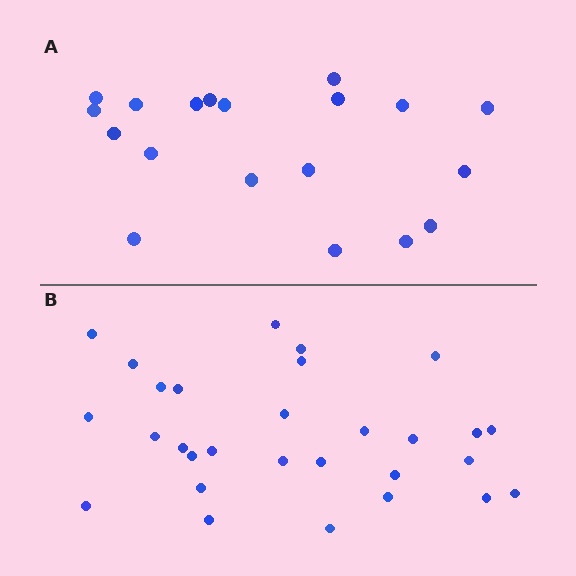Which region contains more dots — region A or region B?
Region B (the bottom region) has more dots.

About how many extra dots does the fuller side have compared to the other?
Region B has roughly 10 or so more dots than region A.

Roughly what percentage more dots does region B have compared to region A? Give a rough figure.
About 55% more.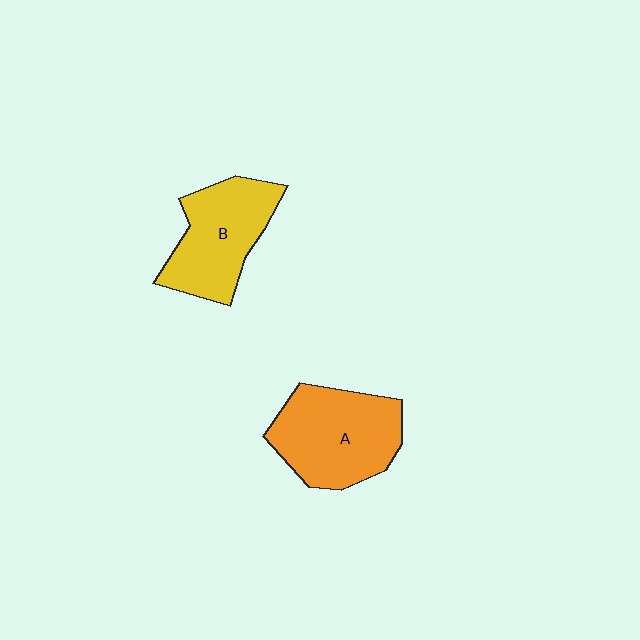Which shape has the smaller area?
Shape B (yellow).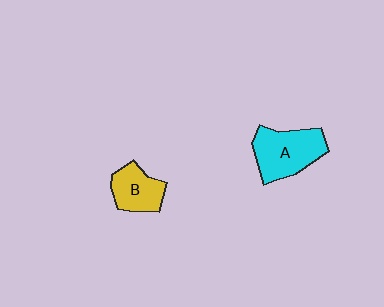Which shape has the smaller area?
Shape B (yellow).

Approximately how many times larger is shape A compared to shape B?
Approximately 1.5 times.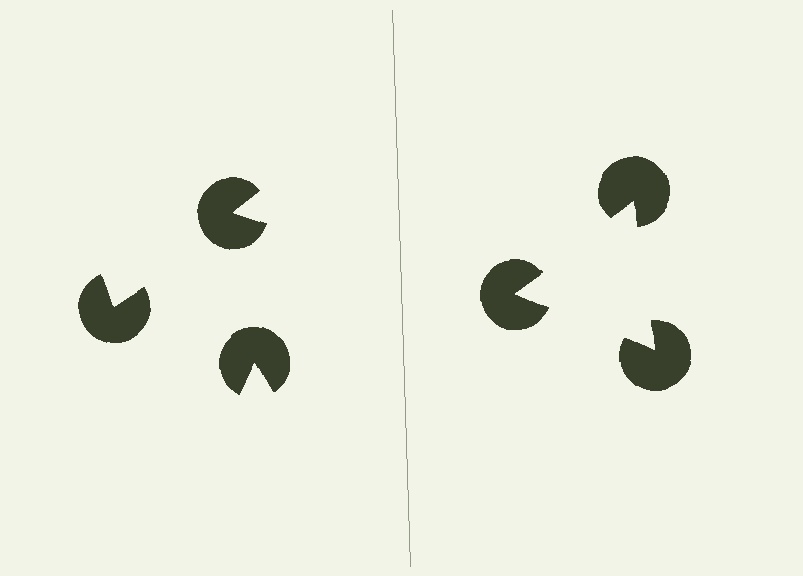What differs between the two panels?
The pac-man discs are positioned identically on both sides; only the wedge orientations differ. On the right they align to a triangle; on the left they are misaligned.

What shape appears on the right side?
An illusory triangle.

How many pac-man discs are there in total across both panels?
6 — 3 on each side.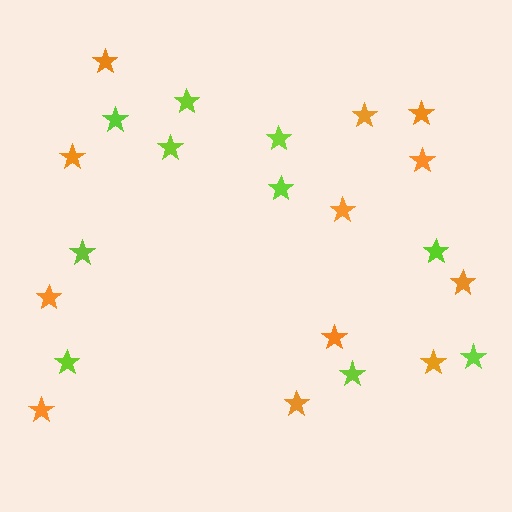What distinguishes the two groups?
There are 2 groups: one group of orange stars (12) and one group of lime stars (10).